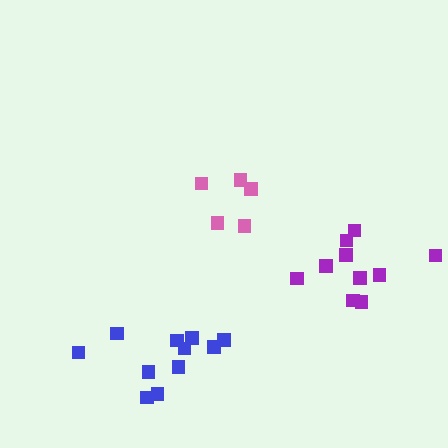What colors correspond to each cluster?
The clusters are colored: blue, pink, purple.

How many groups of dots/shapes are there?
There are 3 groups.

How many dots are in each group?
Group 1: 11 dots, Group 2: 5 dots, Group 3: 10 dots (26 total).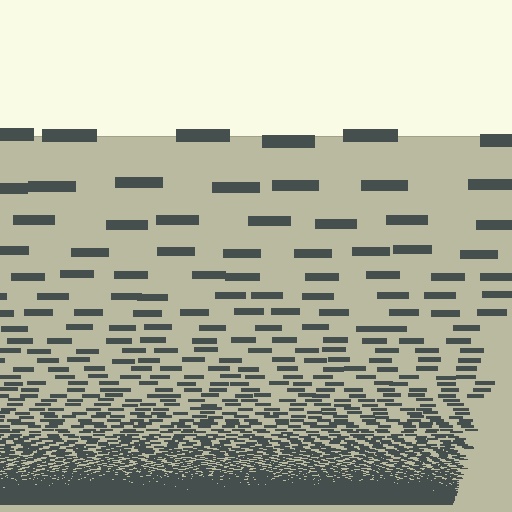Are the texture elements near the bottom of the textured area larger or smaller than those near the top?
Smaller. The gradient is inverted — elements near the bottom are smaller and denser.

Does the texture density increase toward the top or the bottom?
Density increases toward the bottom.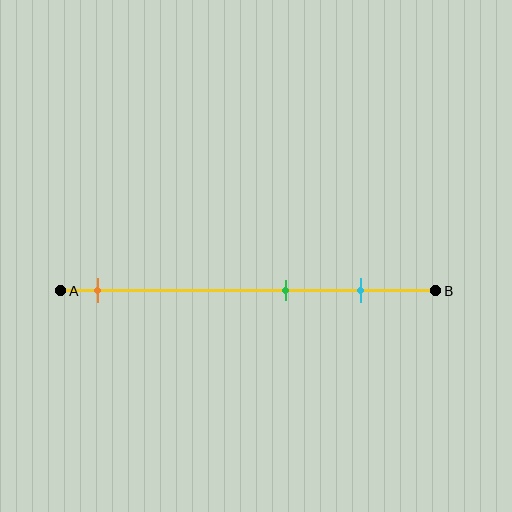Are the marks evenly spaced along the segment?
No, the marks are not evenly spaced.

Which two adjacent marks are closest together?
The green and cyan marks are the closest adjacent pair.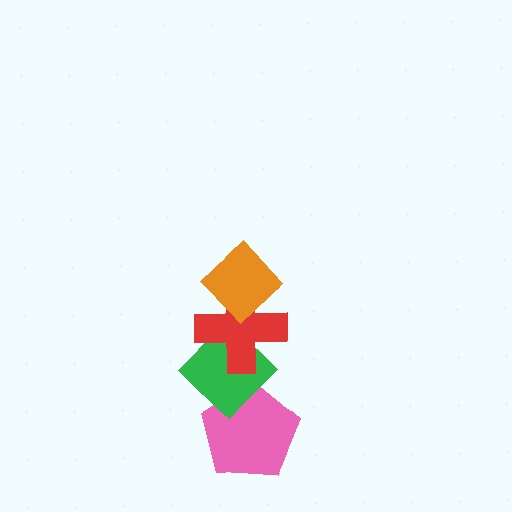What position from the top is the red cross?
The red cross is 2nd from the top.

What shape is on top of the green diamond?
The red cross is on top of the green diamond.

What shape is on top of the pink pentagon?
The green diamond is on top of the pink pentagon.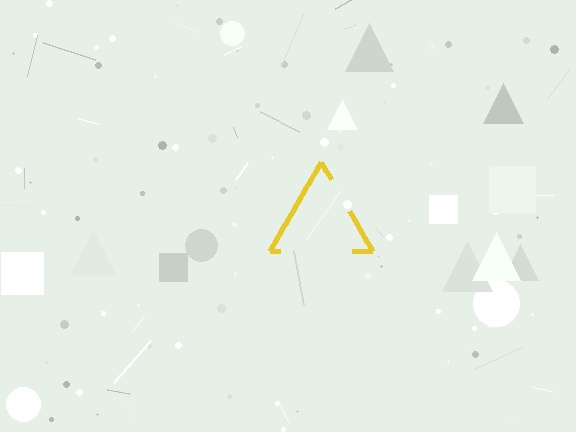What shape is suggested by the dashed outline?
The dashed outline suggests a triangle.